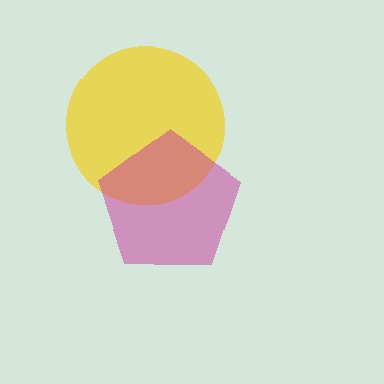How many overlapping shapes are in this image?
There are 2 overlapping shapes in the image.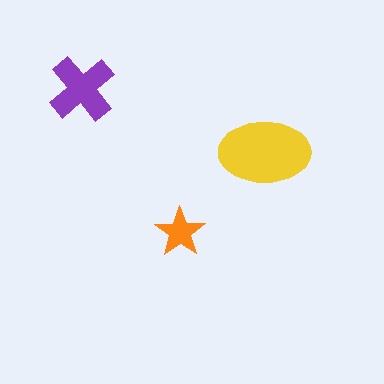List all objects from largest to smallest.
The yellow ellipse, the purple cross, the orange star.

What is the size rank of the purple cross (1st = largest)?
2nd.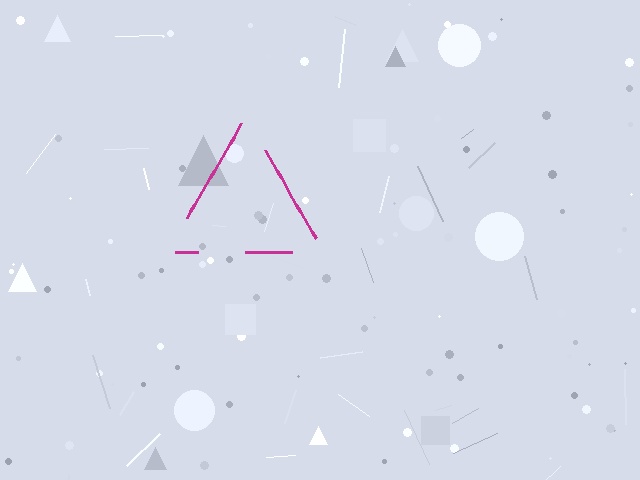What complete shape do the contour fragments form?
The contour fragments form a triangle.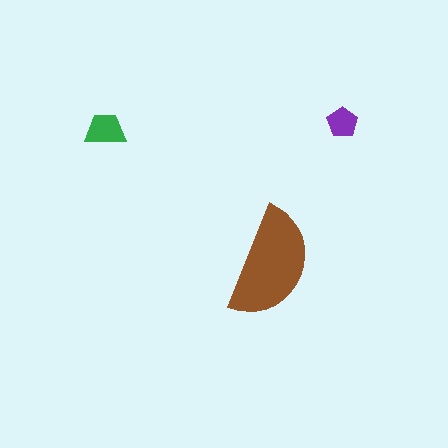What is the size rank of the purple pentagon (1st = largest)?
3rd.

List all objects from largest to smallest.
The brown semicircle, the green trapezoid, the purple pentagon.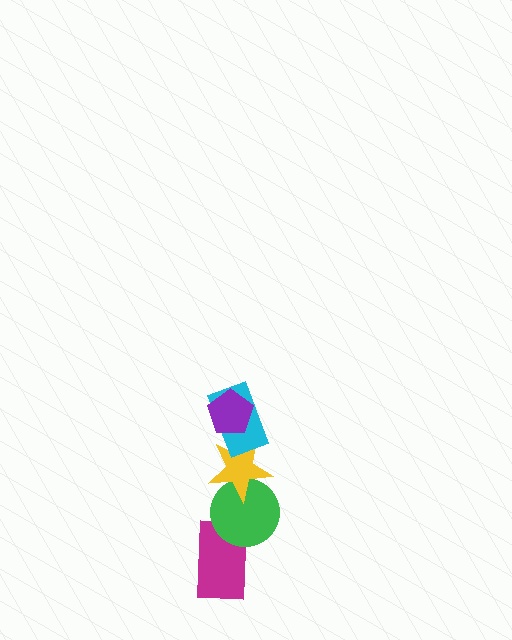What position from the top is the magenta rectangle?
The magenta rectangle is 5th from the top.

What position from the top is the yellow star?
The yellow star is 3rd from the top.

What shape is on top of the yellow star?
The cyan rectangle is on top of the yellow star.